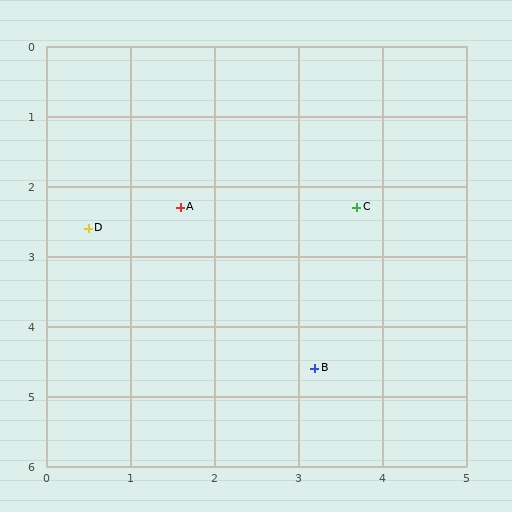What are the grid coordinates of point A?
Point A is at approximately (1.6, 2.3).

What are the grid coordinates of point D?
Point D is at approximately (0.5, 2.6).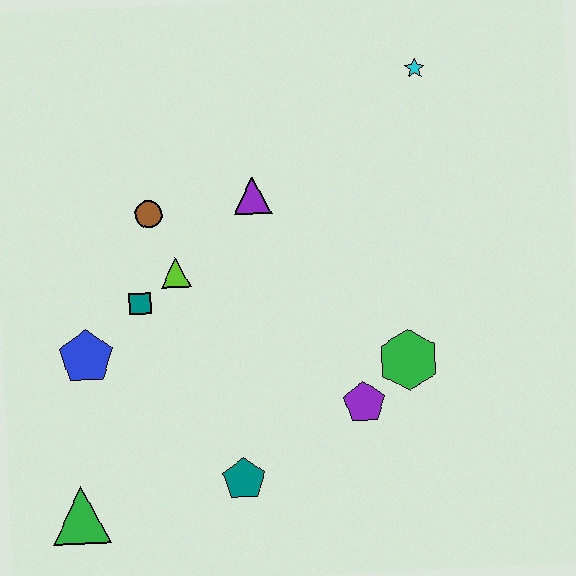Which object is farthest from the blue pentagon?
The cyan star is farthest from the blue pentagon.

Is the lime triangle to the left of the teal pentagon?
Yes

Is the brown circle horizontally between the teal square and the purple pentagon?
Yes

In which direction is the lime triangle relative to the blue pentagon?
The lime triangle is to the right of the blue pentagon.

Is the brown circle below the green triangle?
No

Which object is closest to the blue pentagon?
The teal square is closest to the blue pentagon.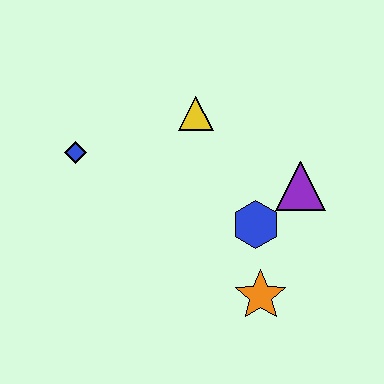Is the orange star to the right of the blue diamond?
Yes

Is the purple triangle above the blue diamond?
No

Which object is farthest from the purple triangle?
The blue diamond is farthest from the purple triangle.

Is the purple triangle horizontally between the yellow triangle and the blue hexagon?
No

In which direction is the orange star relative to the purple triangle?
The orange star is below the purple triangle.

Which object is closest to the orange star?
The blue hexagon is closest to the orange star.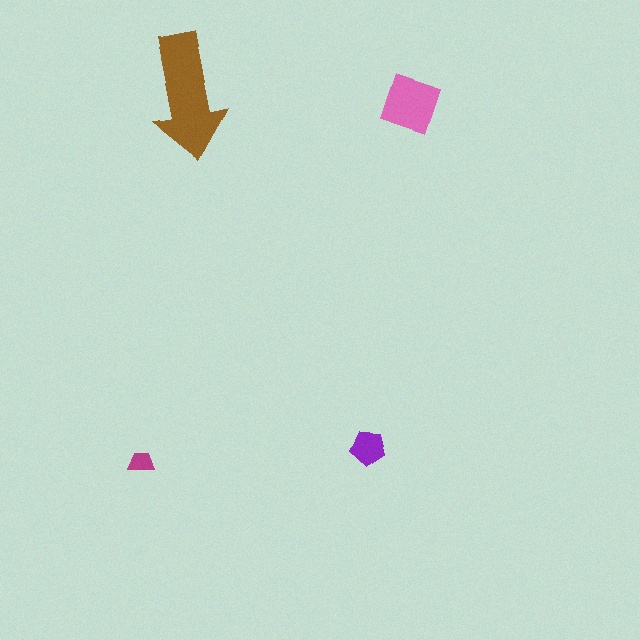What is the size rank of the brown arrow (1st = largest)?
1st.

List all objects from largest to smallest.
The brown arrow, the pink diamond, the purple pentagon, the magenta trapezoid.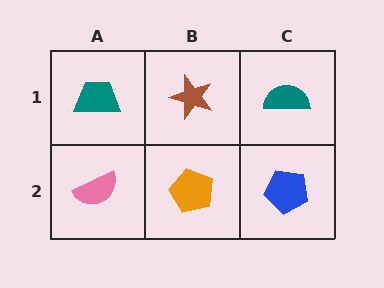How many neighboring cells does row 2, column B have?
3.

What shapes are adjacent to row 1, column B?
An orange pentagon (row 2, column B), a teal trapezoid (row 1, column A), a teal semicircle (row 1, column C).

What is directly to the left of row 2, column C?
An orange pentagon.